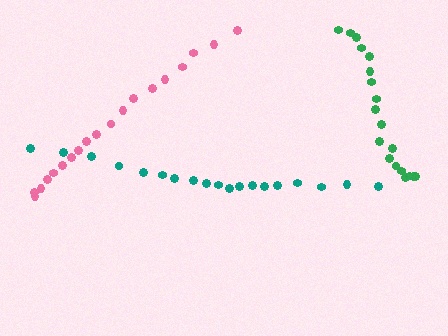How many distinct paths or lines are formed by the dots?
There are 3 distinct paths.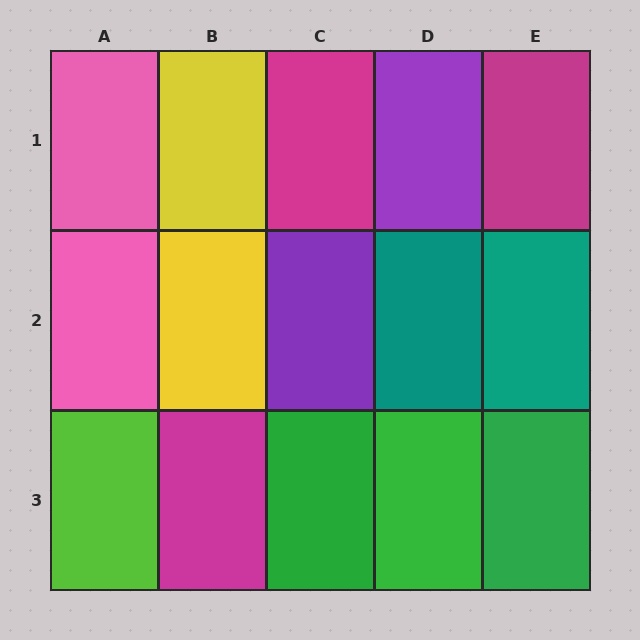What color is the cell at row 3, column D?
Green.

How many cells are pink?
2 cells are pink.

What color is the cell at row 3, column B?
Magenta.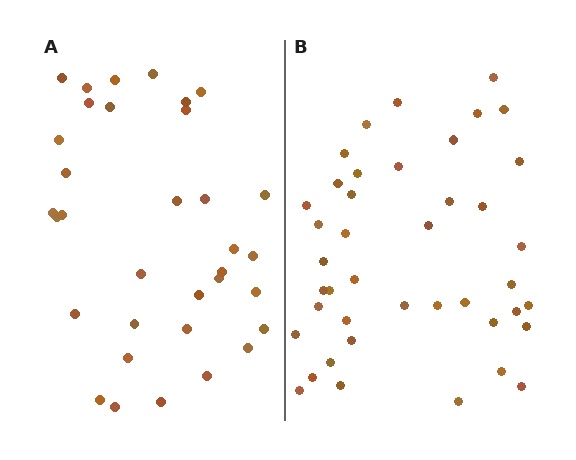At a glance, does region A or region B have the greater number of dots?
Region B (the right region) has more dots.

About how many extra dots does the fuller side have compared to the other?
Region B has roughly 8 or so more dots than region A.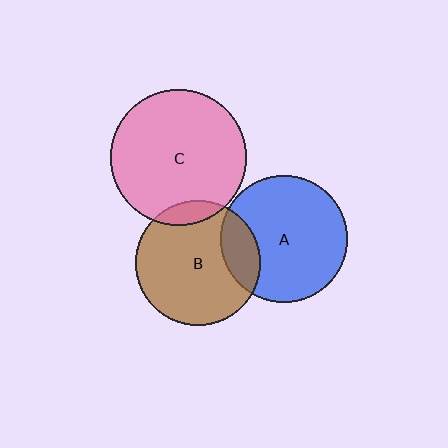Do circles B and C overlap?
Yes.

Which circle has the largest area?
Circle C (pink).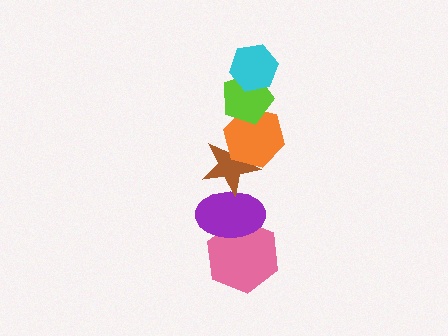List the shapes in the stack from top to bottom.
From top to bottom: the cyan hexagon, the lime pentagon, the orange hexagon, the brown star, the purple ellipse, the pink hexagon.